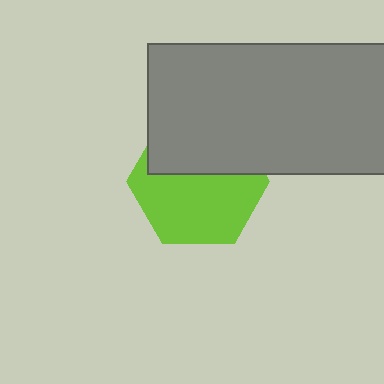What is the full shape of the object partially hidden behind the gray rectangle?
The partially hidden object is a lime hexagon.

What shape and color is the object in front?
The object in front is a gray rectangle.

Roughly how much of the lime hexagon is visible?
About half of it is visible (roughly 58%).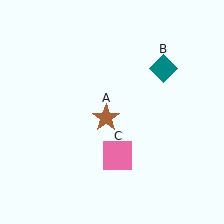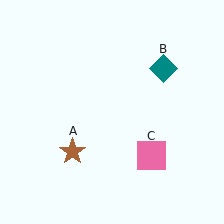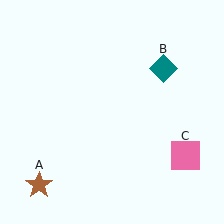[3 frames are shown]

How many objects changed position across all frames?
2 objects changed position: brown star (object A), pink square (object C).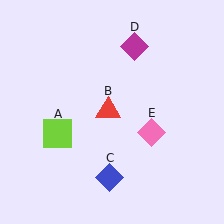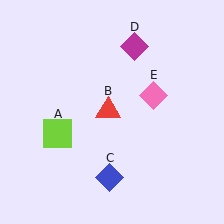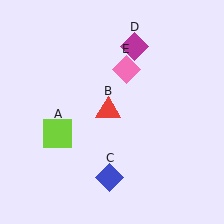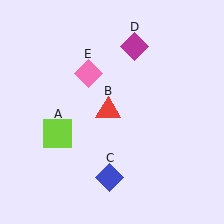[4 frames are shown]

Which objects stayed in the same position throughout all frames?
Lime square (object A) and red triangle (object B) and blue diamond (object C) and magenta diamond (object D) remained stationary.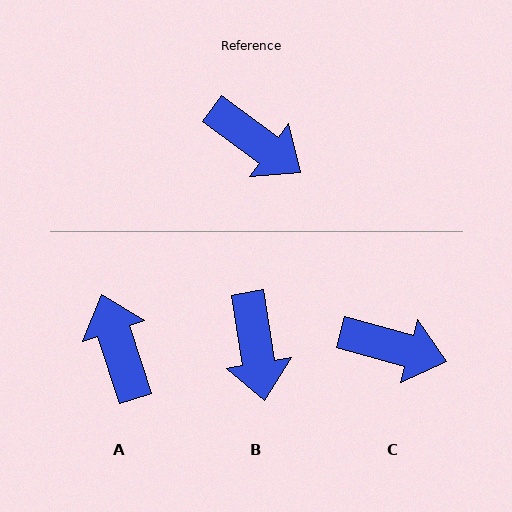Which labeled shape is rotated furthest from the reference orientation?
A, about 144 degrees away.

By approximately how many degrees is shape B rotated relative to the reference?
Approximately 45 degrees clockwise.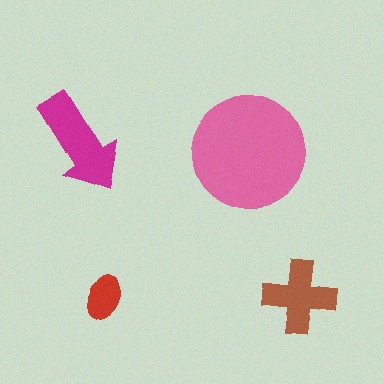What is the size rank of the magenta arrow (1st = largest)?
2nd.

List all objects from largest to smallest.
The pink circle, the magenta arrow, the brown cross, the red ellipse.